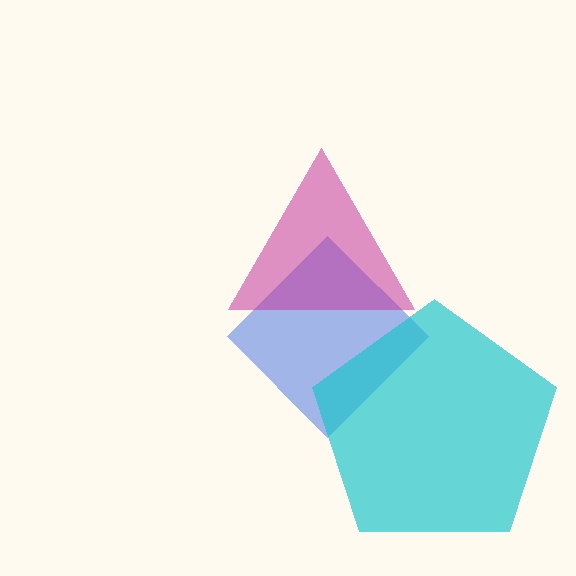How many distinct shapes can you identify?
There are 3 distinct shapes: a blue diamond, a magenta triangle, a cyan pentagon.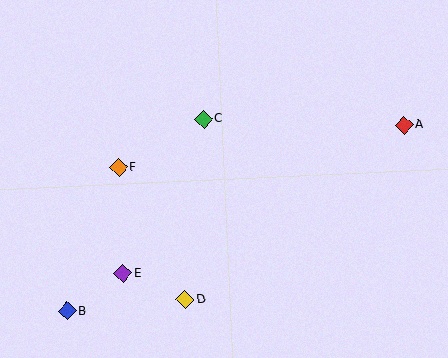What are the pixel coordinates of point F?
Point F is at (118, 168).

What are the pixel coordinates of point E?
Point E is at (123, 273).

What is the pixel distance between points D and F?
The distance between D and F is 148 pixels.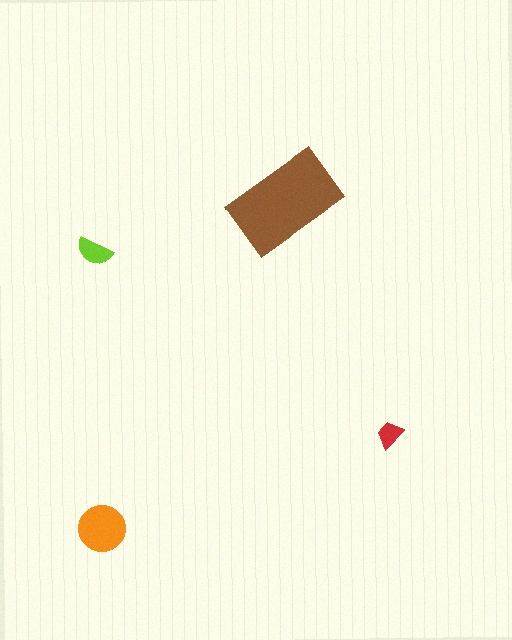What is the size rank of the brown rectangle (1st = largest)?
1st.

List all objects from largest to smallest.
The brown rectangle, the orange circle, the lime semicircle, the red trapezoid.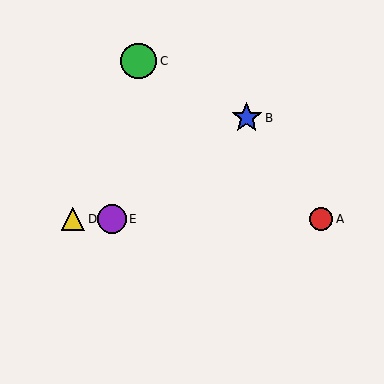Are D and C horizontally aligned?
No, D is at y≈219 and C is at y≈61.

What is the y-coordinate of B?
Object B is at y≈118.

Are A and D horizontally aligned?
Yes, both are at y≈219.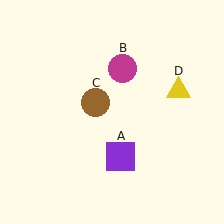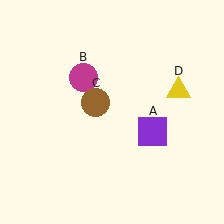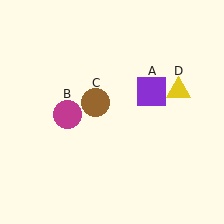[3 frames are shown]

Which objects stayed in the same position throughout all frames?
Brown circle (object C) and yellow triangle (object D) remained stationary.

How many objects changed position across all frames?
2 objects changed position: purple square (object A), magenta circle (object B).